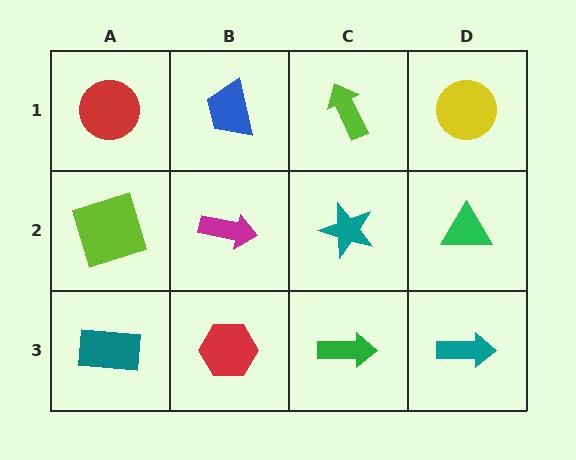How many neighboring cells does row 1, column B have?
3.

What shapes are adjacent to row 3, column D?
A green triangle (row 2, column D), a green arrow (row 3, column C).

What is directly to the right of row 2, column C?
A green triangle.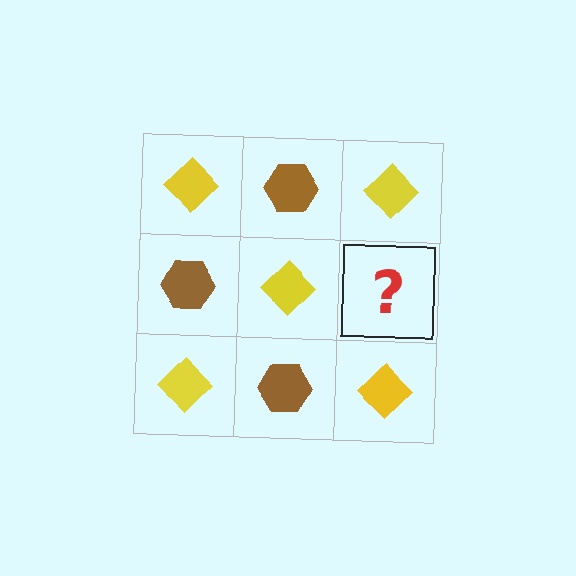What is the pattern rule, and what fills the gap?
The rule is that it alternates yellow diamond and brown hexagon in a checkerboard pattern. The gap should be filled with a brown hexagon.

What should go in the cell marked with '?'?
The missing cell should contain a brown hexagon.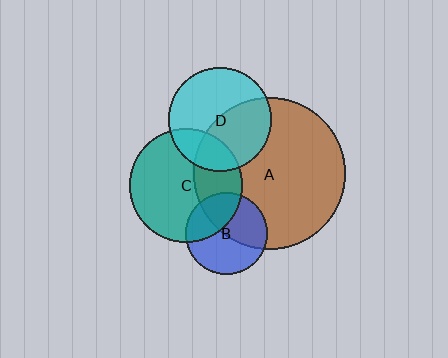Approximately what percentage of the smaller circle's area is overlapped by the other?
Approximately 50%.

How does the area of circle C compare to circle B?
Approximately 1.9 times.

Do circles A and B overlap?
Yes.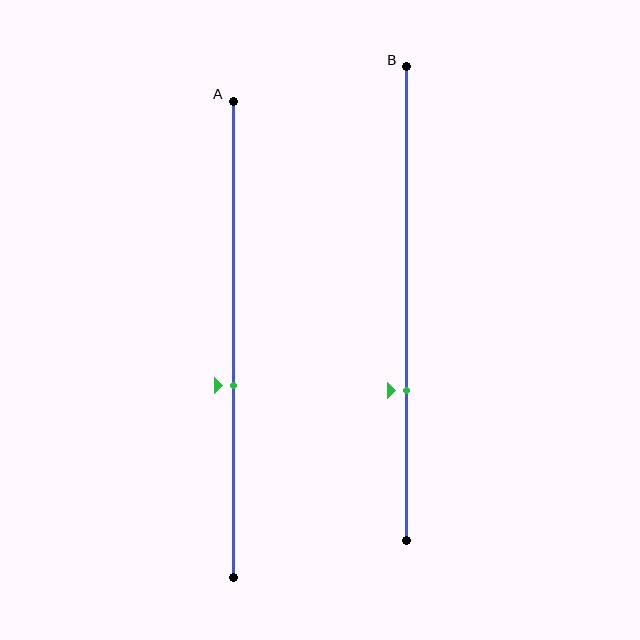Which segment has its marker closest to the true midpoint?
Segment A has its marker closest to the true midpoint.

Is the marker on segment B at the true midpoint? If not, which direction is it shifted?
No, the marker on segment B is shifted downward by about 18% of the segment length.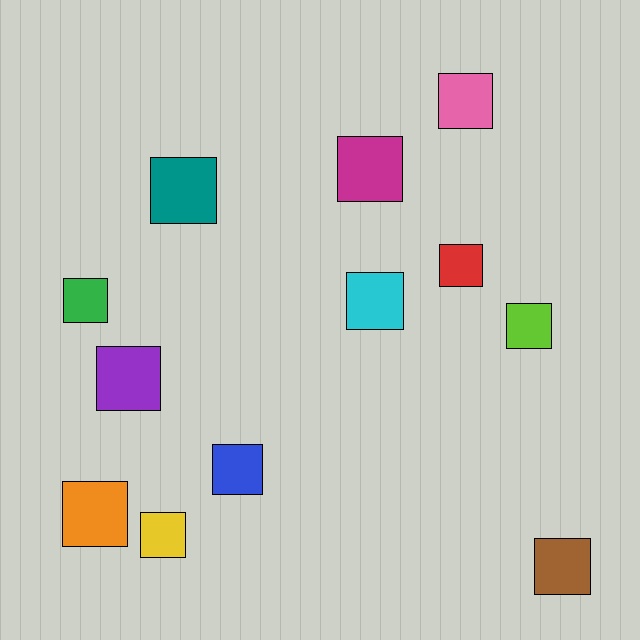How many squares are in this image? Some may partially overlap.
There are 12 squares.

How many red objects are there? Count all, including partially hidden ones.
There is 1 red object.